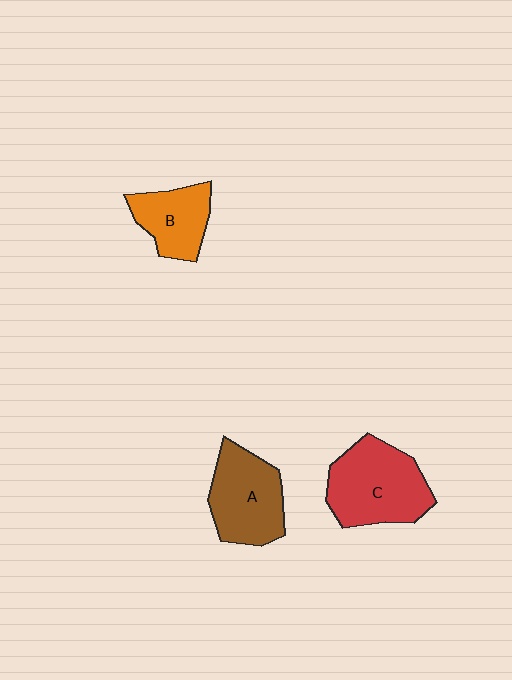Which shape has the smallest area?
Shape B (orange).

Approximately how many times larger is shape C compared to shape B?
Approximately 1.6 times.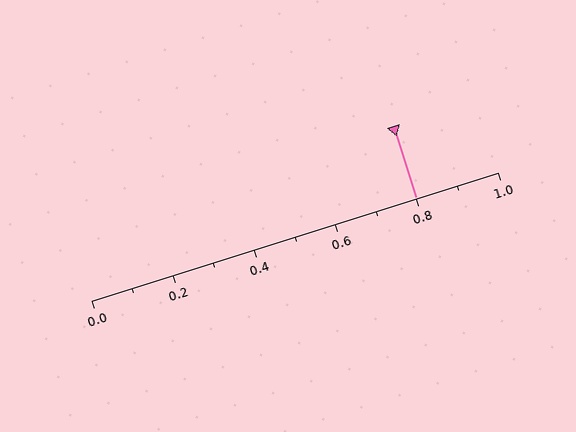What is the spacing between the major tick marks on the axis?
The major ticks are spaced 0.2 apart.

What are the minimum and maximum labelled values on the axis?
The axis runs from 0.0 to 1.0.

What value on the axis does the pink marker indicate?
The marker indicates approximately 0.8.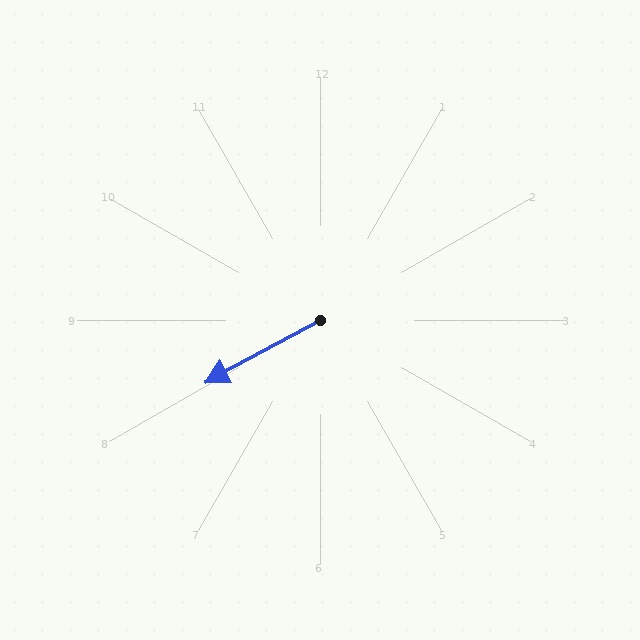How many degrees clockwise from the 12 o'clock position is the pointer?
Approximately 242 degrees.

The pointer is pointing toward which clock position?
Roughly 8 o'clock.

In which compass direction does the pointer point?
Southwest.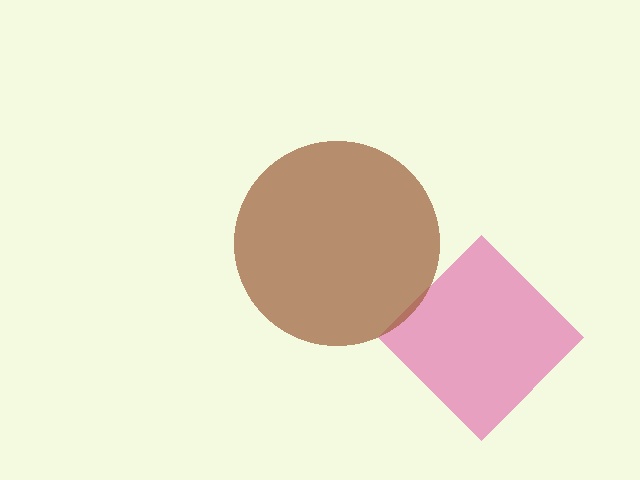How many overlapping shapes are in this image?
There are 2 overlapping shapes in the image.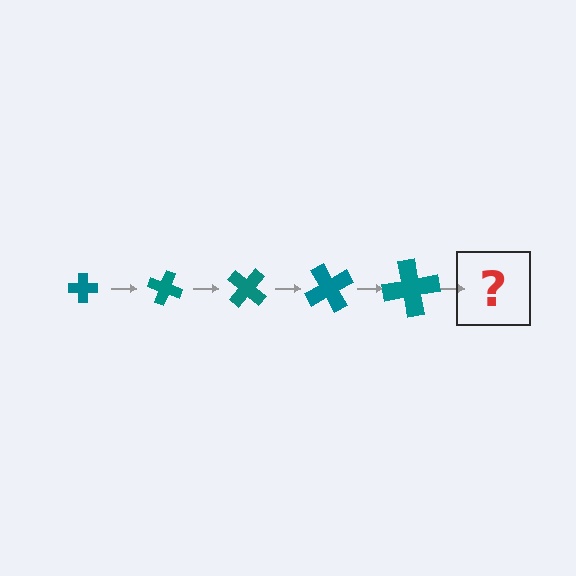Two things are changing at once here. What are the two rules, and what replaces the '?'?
The two rules are that the cross grows larger each step and it rotates 20 degrees each step. The '?' should be a cross, larger than the previous one and rotated 100 degrees from the start.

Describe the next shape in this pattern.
It should be a cross, larger than the previous one and rotated 100 degrees from the start.